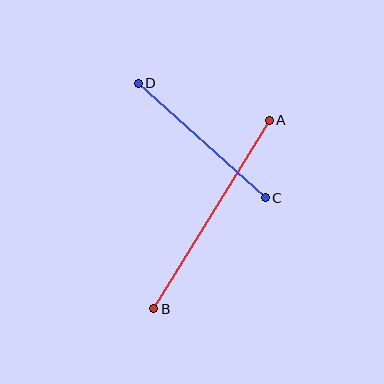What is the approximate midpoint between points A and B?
The midpoint is at approximately (212, 215) pixels.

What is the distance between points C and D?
The distance is approximately 171 pixels.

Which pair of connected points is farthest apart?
Points A and B are farthest apart.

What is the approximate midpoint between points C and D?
The midpoint is at approximately (202, 141) pixels.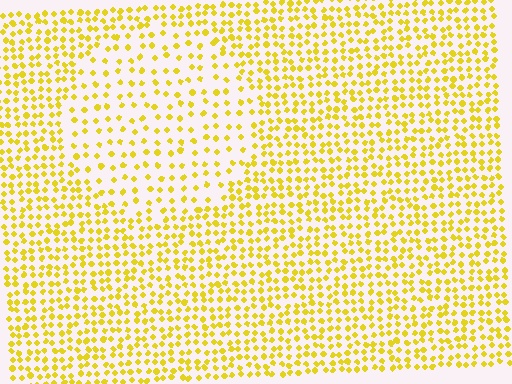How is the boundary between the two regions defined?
The boundary is defined by a change in element density (approximately 2.0x ratio). All elements are the same color, size, and shape.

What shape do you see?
I see a circle.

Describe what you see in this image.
The image contains small yellow elements arranged at two different densities. A circle-shaped region is visible where the elements are less densely packed than the surrounding area.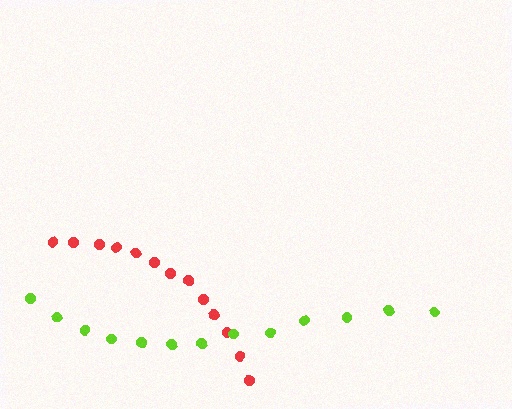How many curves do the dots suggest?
There are 2 distinct paths.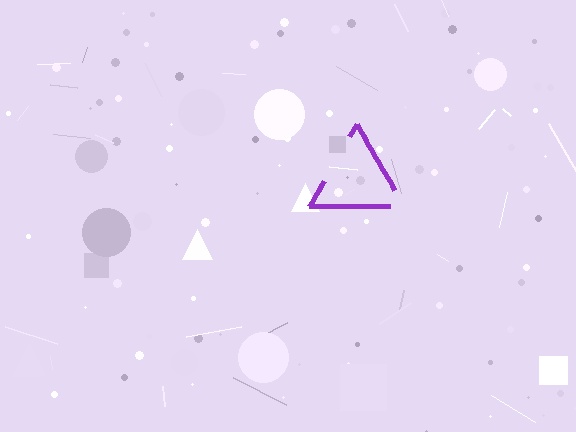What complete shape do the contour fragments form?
The contour fragments form a triangle.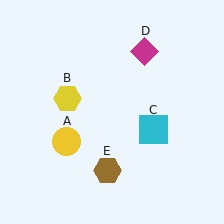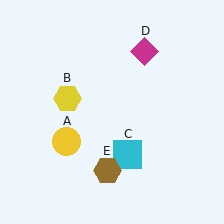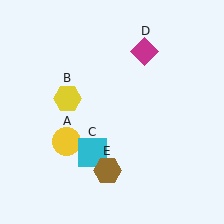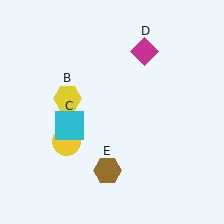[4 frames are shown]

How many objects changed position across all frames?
1 object changed position: cyan square (object C).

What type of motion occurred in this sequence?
The cyan square (object C) rotated clockwise around the center of the scene.